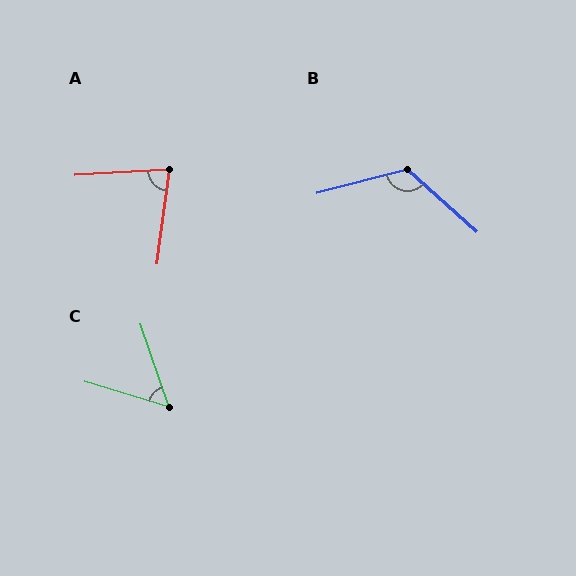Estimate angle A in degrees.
Approximately 79 degrees.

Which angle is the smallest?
C, at approximately 54 degrees.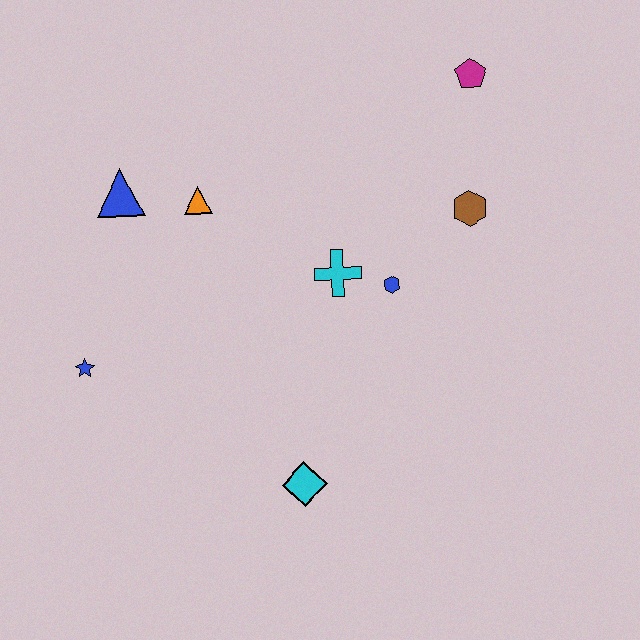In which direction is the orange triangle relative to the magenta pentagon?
The orange triangle is to the left of the magenta pentagon.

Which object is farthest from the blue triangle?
The magenta pentagon is farthest from the blue triangle.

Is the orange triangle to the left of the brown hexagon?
Yes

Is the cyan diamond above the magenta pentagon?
No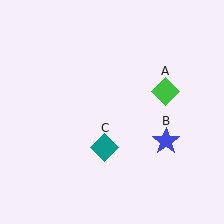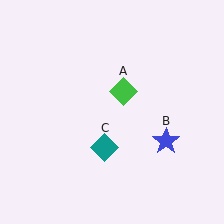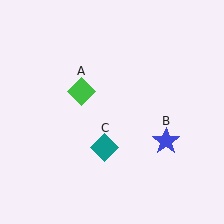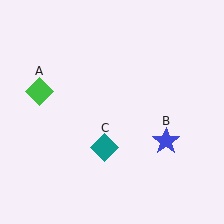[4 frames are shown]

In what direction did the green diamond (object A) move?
The green diamond (object A) moved left.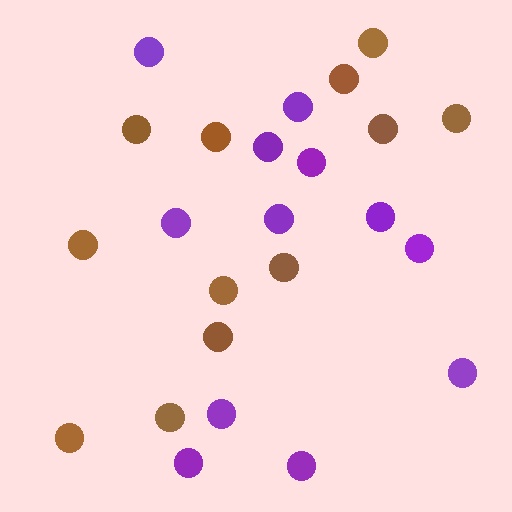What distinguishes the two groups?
There are 2 groups: one group of brown circles (12) and one group of purple circles (12).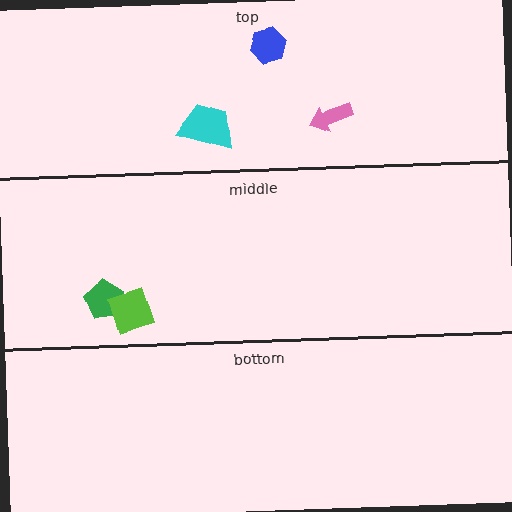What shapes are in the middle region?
The green pentagon, the lime square.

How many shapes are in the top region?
3.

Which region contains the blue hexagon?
The top region.